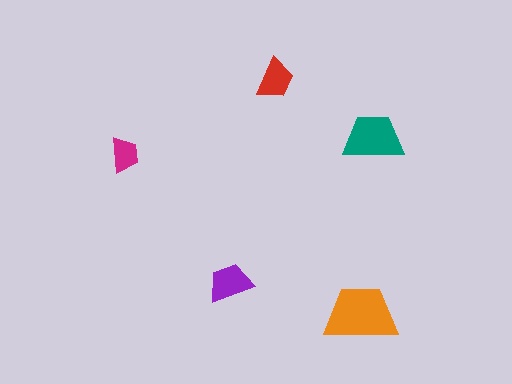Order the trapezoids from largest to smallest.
the orange one, the teal one, the purple one, the red one, the magenta one.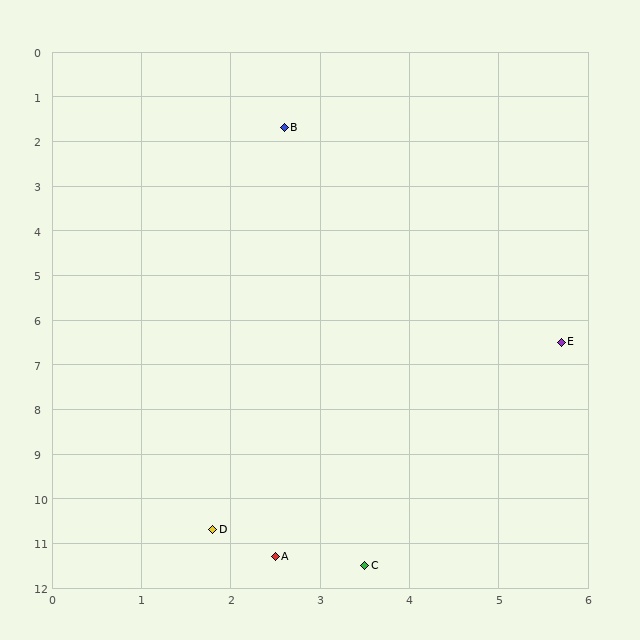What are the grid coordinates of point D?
Point D is at approximately (1.8, 10.7).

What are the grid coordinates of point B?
Point B is at approximately (2.6, 1.7).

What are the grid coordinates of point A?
Point A is at approximately (2.5, 11.3).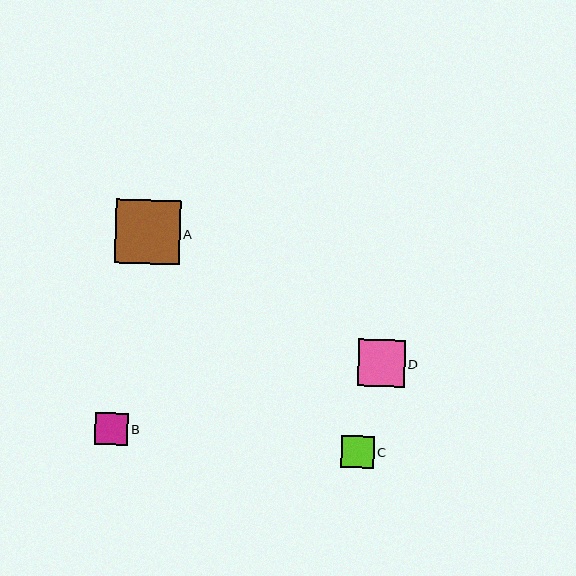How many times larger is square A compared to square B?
Square A is approximately 2.0 times the size of square B.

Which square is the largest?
Square A is the largest with a size of approximately 64 pixels.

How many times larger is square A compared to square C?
Square A is approximately 2.0 times the size of square C.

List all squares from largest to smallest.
From largest to smallest: A, D, B, C.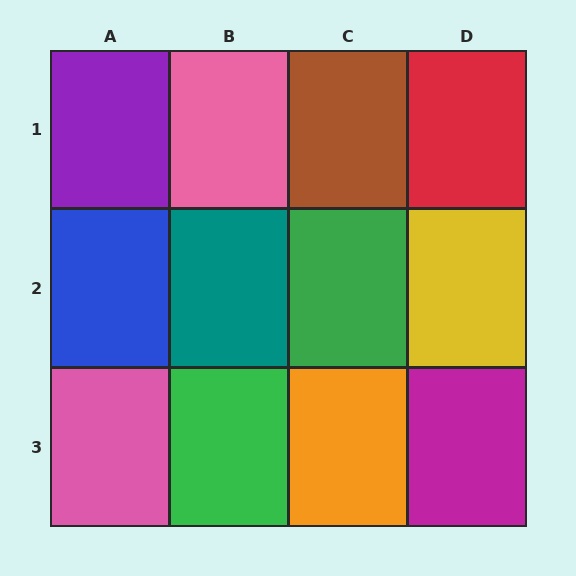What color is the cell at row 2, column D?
Yellow.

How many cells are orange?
1 cell is orange.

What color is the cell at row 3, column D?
Magenta.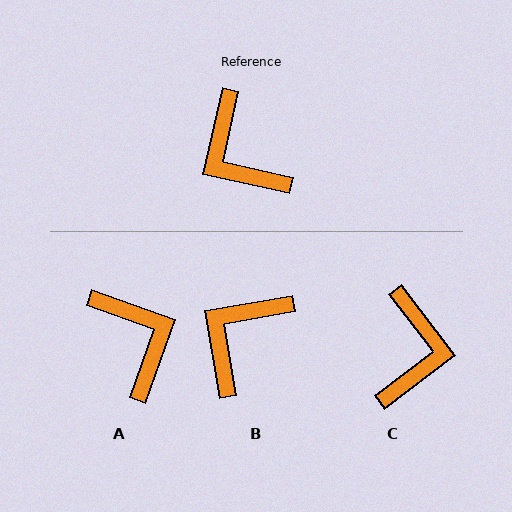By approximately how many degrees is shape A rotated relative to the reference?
Approximately 173 degrees counter-clockwise.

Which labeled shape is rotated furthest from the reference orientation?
A, about 173 degrees away.